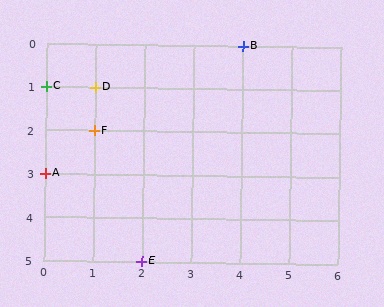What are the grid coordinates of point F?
Point F is at grid coordinates (1, 2).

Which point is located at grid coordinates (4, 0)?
Point B is at (4, 0).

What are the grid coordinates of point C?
Point C is at grid coordinates (0, 1).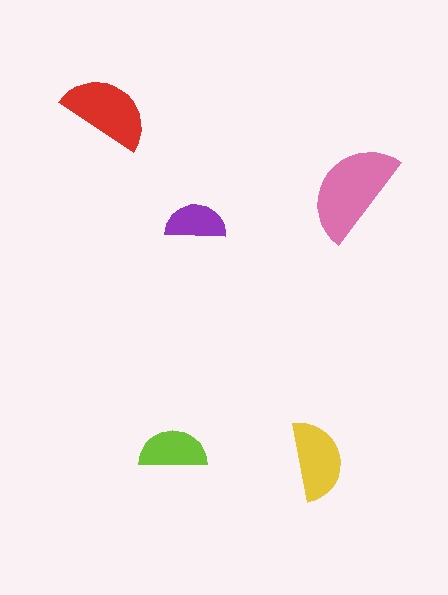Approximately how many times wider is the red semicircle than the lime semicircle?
About 1.5 times wider.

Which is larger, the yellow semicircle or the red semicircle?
The red one.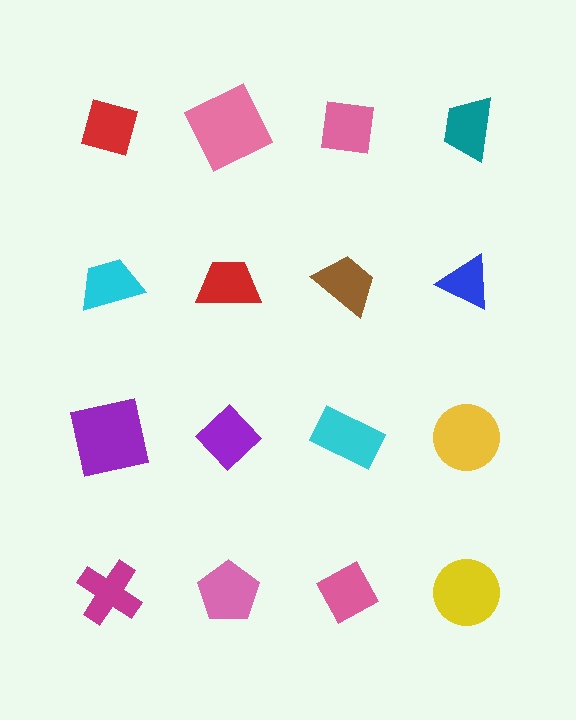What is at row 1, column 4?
A teal trapezoid.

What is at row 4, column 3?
A pink diamond.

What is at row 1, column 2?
A pink square.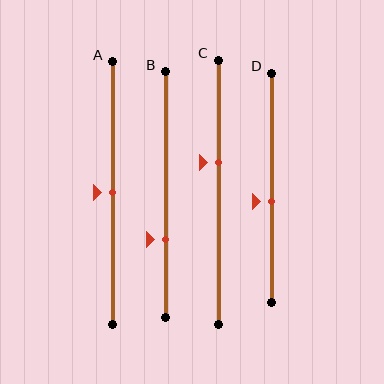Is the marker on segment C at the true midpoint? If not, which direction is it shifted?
No, the marker on segment C is shifted upward by about 11% of the segment length.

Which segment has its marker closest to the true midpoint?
Segment A has its marker closest to the true midpoint.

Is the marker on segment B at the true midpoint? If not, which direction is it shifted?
No, the marker on segment B is shifted downward by about 18% of the segment length.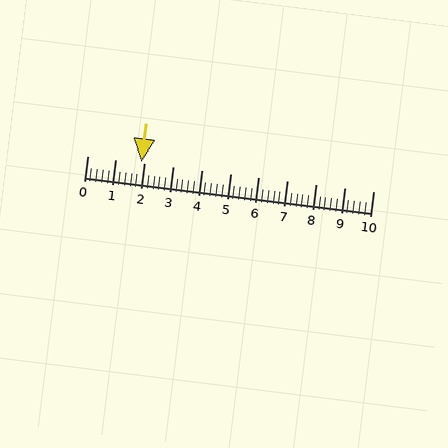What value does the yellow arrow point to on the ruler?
The yellow arrow points to approximately 1.9.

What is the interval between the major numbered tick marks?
The major tick marks are spaced 1 units apart.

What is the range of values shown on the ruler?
The ruler shows values from 0 to 10.